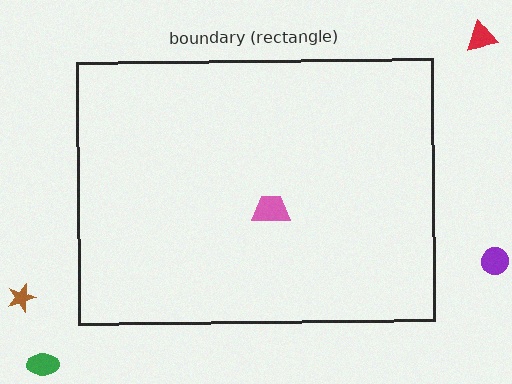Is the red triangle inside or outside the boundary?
Outside.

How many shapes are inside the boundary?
1 inside, 4 outside.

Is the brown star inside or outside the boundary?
Outside.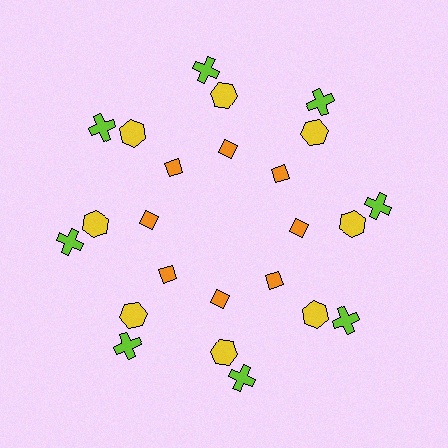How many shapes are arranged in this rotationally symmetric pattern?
There are 24 shapes, arranged in 8 groups of 3.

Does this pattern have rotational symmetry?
Yes, this pattern has 8-fold rotational symmetry. It looks the same after rotating 45 degrees around the center.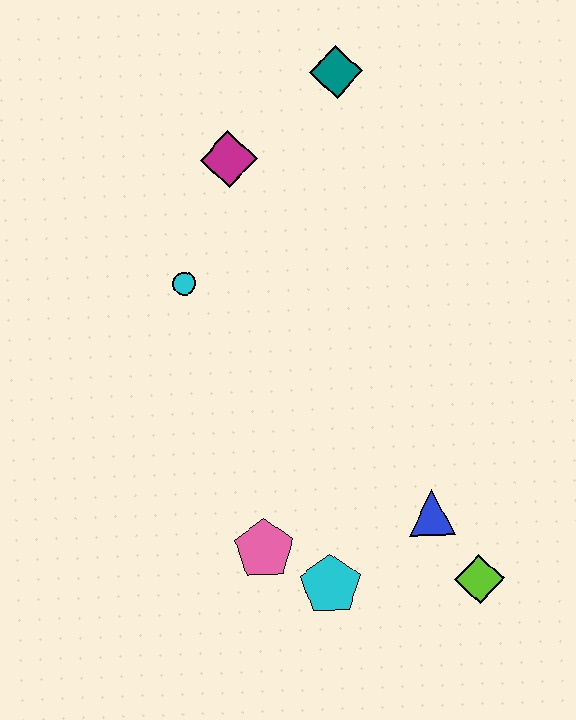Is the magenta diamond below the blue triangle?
No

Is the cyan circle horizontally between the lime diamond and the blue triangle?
No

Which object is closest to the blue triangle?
The lime diamond is closest to the blue triangle.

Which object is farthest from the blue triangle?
The teal diamond is farthest from the blue triangle.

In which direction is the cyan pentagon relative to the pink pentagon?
The cyan pentagon is to the right of the pink pentagon.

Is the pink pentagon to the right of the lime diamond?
No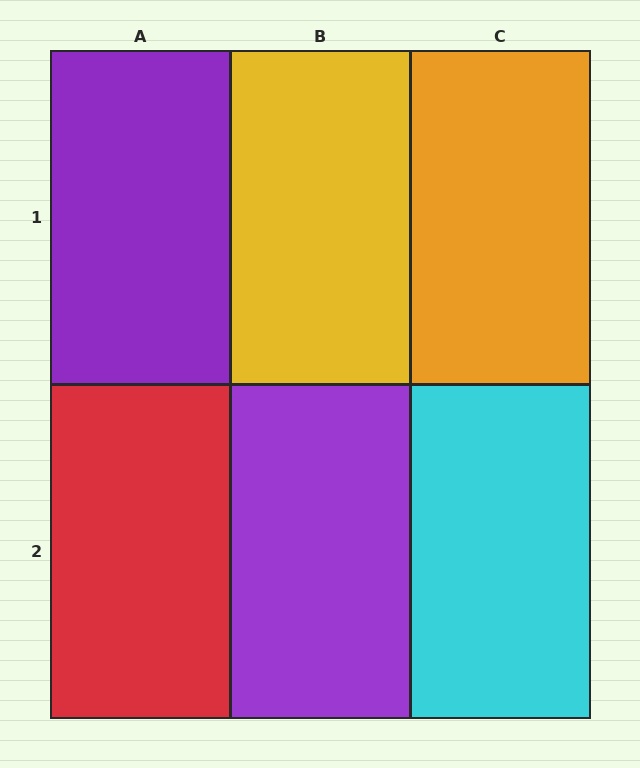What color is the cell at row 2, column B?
Purple.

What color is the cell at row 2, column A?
Red.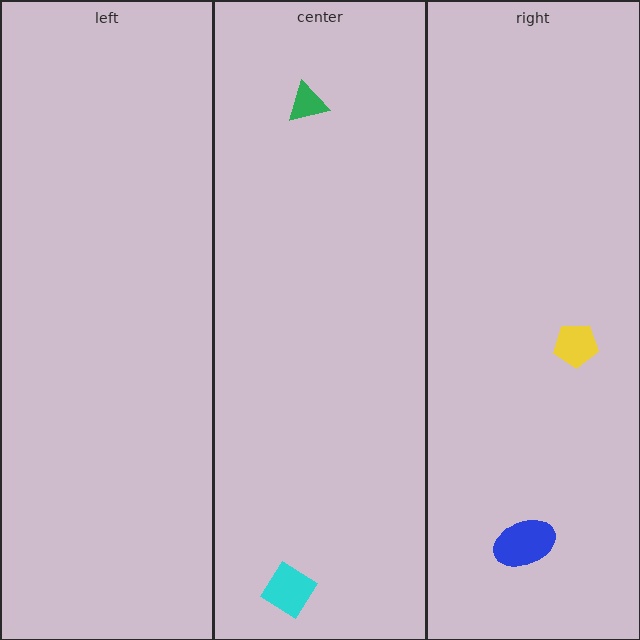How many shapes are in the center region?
2.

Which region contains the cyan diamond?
The center region.